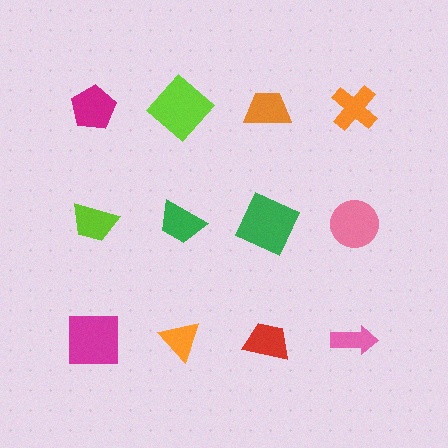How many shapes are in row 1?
4 shapes.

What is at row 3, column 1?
A magenta square.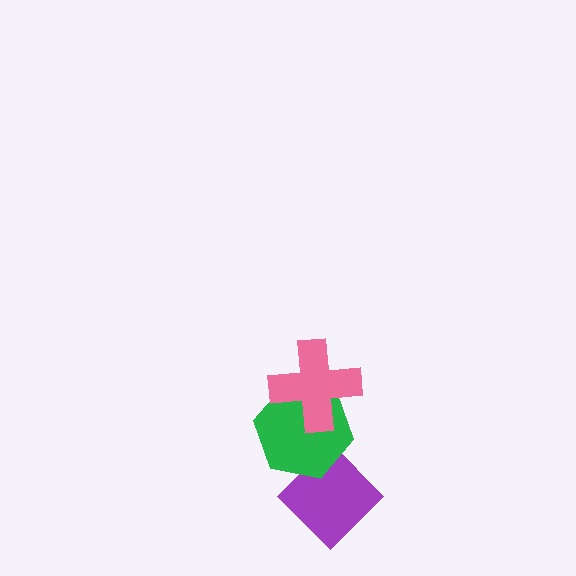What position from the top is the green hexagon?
The green hexagon is 2nd from the top.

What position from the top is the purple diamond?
The purple diamond is 3rd from the top.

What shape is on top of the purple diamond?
The green hexagon is on top of the purple diamond.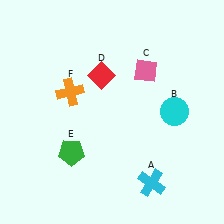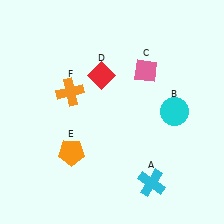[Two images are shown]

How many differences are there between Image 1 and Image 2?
There is 1 difference between the two images.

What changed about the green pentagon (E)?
In Image 1, E is green. In Image 2, it changed to orange.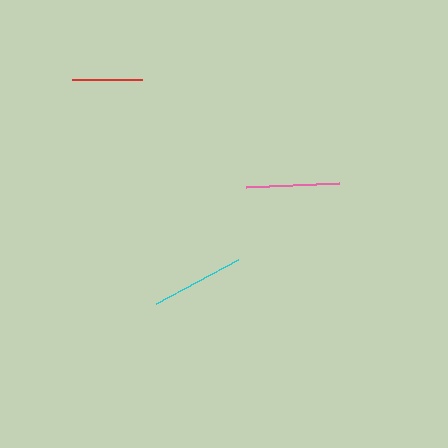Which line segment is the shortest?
The red line is the shortest at approximately 70 pixels.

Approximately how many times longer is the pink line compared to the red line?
The pink line is approximately 1.3 times the length of the red line.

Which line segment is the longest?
The pink line is the longest at approximately 94 pixels.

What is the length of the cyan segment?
The cyan segment is approximately 93 pixels long.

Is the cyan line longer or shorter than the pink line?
The pink line is longer than the cyan line.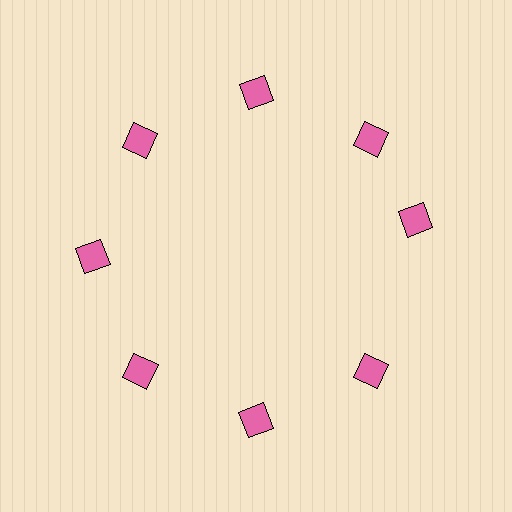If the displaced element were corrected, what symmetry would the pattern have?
It would have 8-fold rotational symmetry — the pattern would map onto itself every 45 degrees.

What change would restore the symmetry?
The symmetry would be restored by rotating it back into even spacing with its neighbors so that all 8 squares sit at equal angles and equal distance from the center.